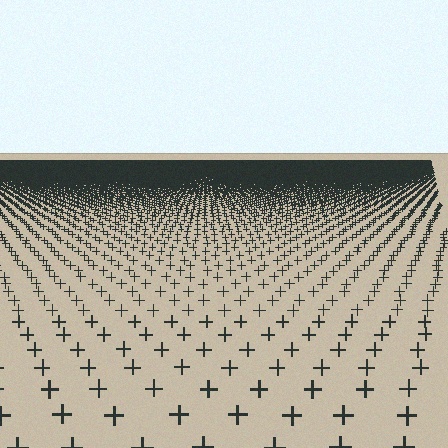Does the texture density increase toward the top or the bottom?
Density increases toward the top.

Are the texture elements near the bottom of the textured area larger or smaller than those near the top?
Larger. Near the bottom, elements are closer to the viewer and appear at a bigger on-screen size.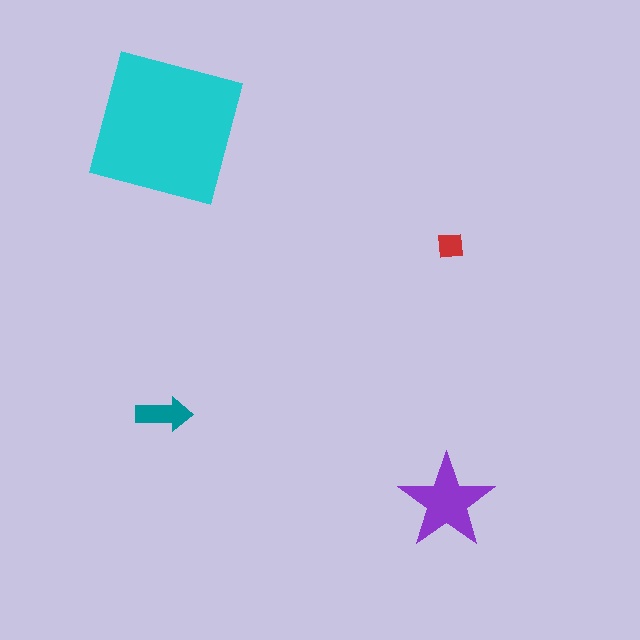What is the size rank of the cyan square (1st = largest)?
1st.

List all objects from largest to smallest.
The cyan square, the purple star, the teal arrow, the red square.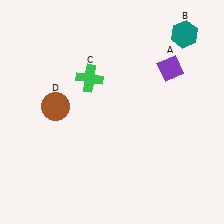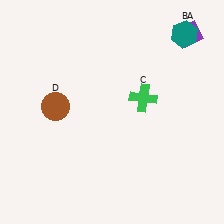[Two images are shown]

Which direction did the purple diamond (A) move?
The purple diamond (A) moved up.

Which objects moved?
The objects that moved are: the purple diamond (A), the green cross (C).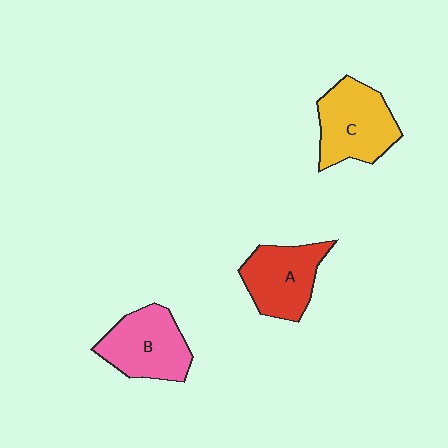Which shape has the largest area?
Shape C (yellow).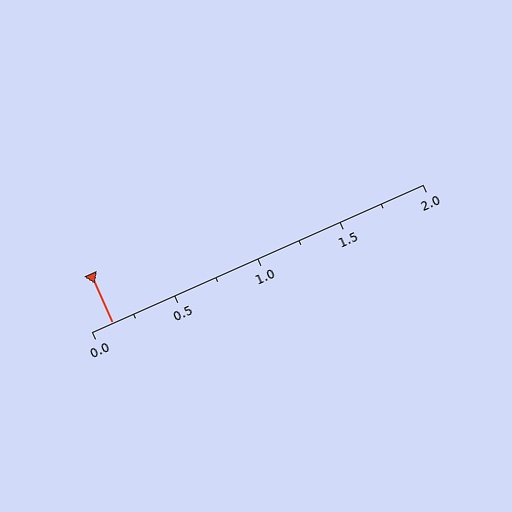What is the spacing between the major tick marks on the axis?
The major ticks are spaced 0.5 apart.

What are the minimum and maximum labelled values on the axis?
The axis runs from 0.0 to 2.0.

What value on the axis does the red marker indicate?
The marker indicates approximately 0.12.